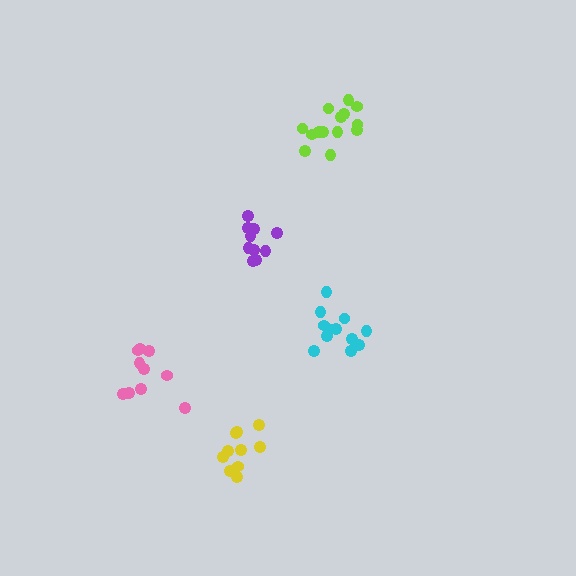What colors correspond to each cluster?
The clusters are colored: yellow, lime, pink, purple, cyan.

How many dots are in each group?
Group 1: 10 dots, Group 2: 14 dots, Group 3: 10 dots, Group 4: 10 dots, Group 5: 12 dots (56 total).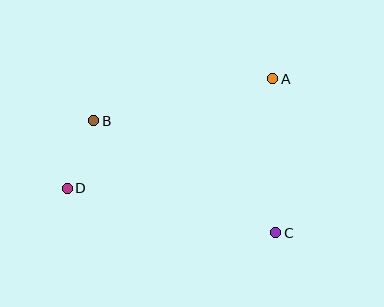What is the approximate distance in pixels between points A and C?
The distance between A and C is approximately 154 pixels.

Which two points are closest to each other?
Points B and D are closest to each other.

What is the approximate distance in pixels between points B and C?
The distance between B and C is approximately 214 pixels.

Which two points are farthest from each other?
Points A and D are farthest from each other.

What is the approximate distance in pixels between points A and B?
The distance between A and B is approximately 184 pixels.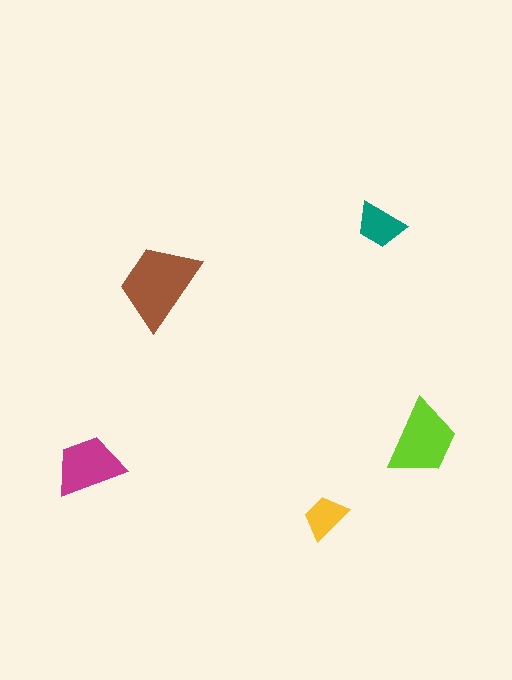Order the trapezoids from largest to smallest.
the brown one, the lime one, the magenta one, the teal one, the yellow one.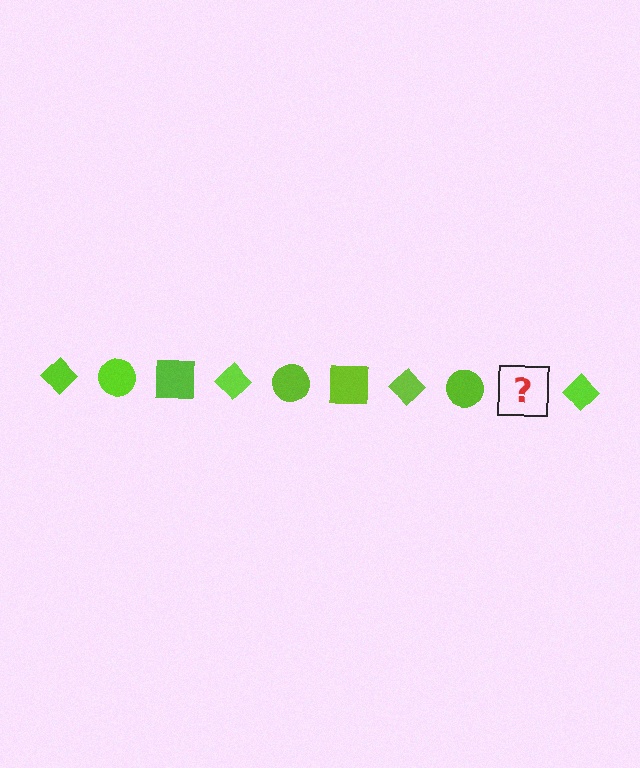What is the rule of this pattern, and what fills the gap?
The rule is that the pattern cycles through diamond, circle, square shapes in lime. The gap should be filled with a lime square.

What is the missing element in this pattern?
The missing element is a lime square.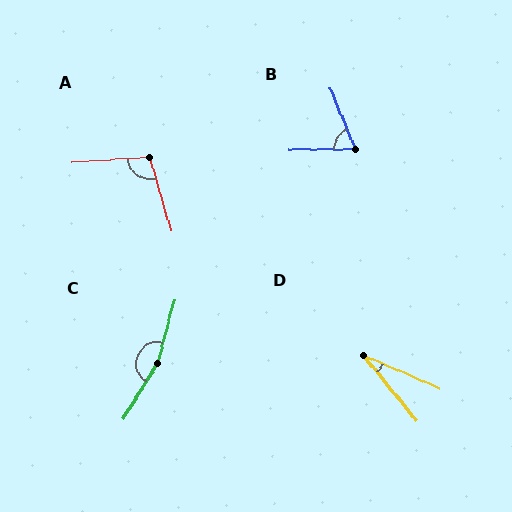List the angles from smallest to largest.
D (27°), B (68°), A (102°), C (164°).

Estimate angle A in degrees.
Approximately 102 degrees.